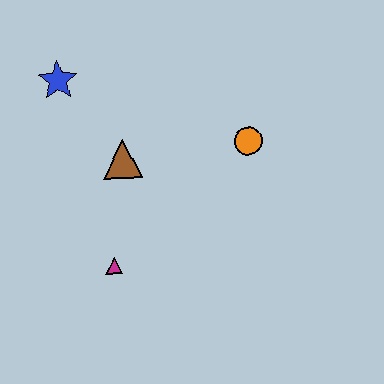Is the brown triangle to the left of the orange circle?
Yes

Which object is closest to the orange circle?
The brown triangle is closest to the orange circle.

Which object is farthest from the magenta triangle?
The blue star is farthest from the magenta triangle.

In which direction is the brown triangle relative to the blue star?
The brown triangle is below the blue star.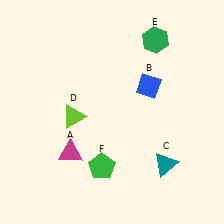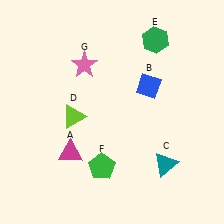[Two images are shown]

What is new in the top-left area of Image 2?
A pink star (G) was added in the top-left area of Image 2.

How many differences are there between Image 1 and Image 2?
There is 1 difference between the two images.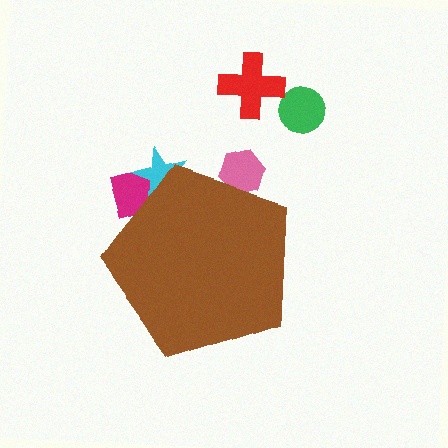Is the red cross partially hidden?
No, the red cross is fully visible.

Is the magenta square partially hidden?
Yes, the magenta square is partially hidden behind the brown pentagon.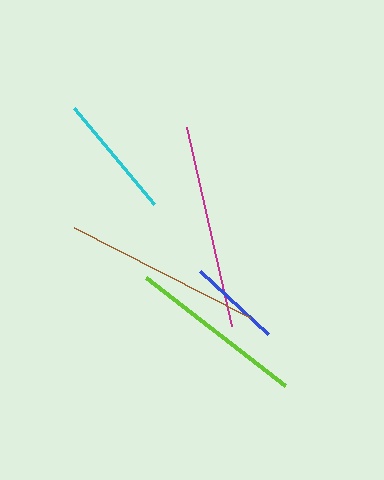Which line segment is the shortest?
The blue line is the shortest at approximately 93 pixels.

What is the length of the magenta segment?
The magenta segment is approximately 204 pixels long.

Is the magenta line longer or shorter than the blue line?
The magenta line is longer than the blue line.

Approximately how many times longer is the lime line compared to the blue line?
The lime line is approximately 1.9 times the length of the blue line.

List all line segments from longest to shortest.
From longest to shortest: magenta, brown, lime, cyan, blue.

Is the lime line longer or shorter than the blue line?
The lime line is longer than the blue line.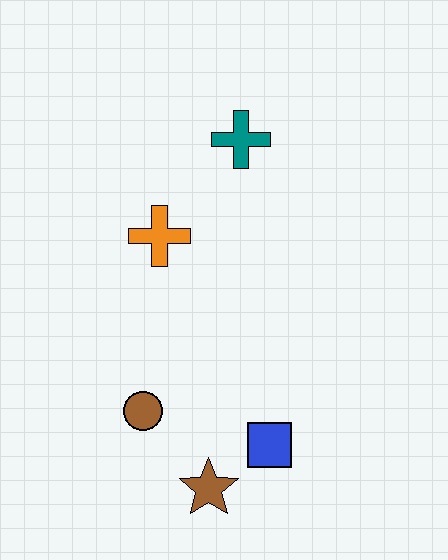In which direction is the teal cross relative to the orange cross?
The teal cross is above the orange cross.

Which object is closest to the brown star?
The blue square is closest to the brown star.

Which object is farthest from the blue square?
The teal cross is farthest from the blue square.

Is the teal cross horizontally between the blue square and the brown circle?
Yes